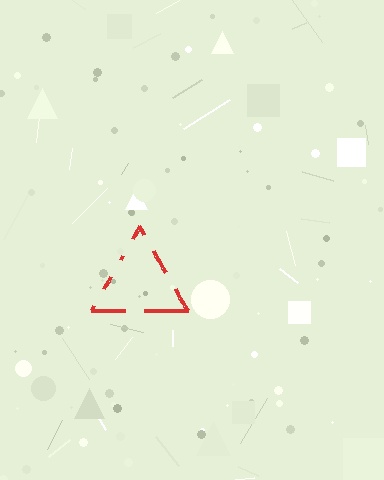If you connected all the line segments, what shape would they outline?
They would outline a triangle.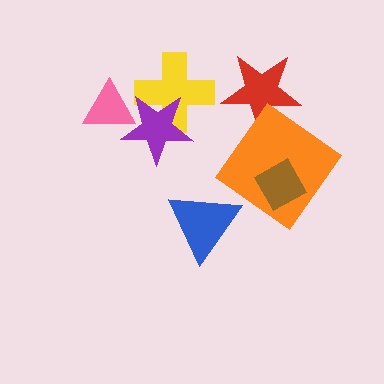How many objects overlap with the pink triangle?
1 object overlaps with the pink triangle.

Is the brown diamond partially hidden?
No, no other shape covers it.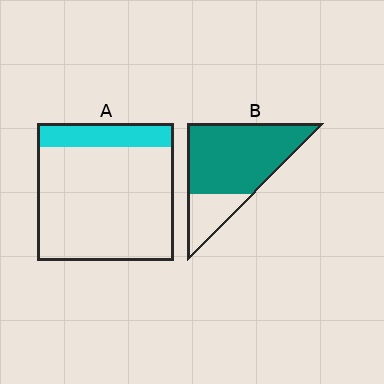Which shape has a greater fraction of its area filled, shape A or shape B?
Shape B.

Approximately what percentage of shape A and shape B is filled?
A is approximately 15% and B is approximately 75%.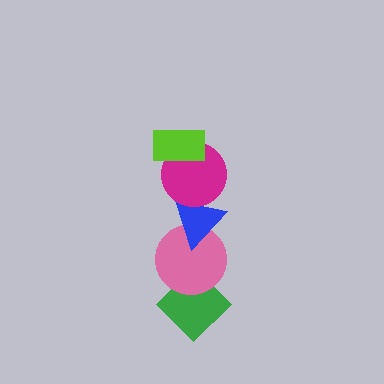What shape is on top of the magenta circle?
The lime rectangle is on top of the magenta circle.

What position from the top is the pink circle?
The pink circle is 4th from the top.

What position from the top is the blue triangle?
The blue triangle is 3rd from the top.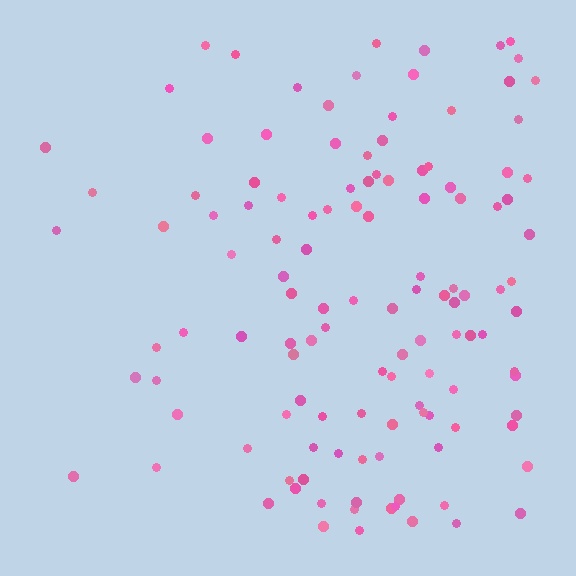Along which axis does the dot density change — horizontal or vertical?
Horizontal.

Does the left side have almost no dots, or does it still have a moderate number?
Still a moderate number, just noticeably fewer than the right.